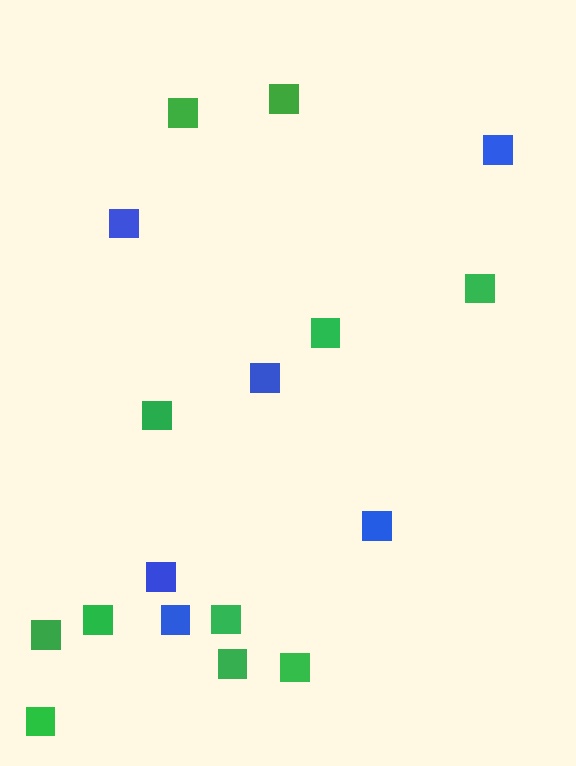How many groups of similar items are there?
There are 2 groups: one group of green squares (11) and one group of blue squares (6).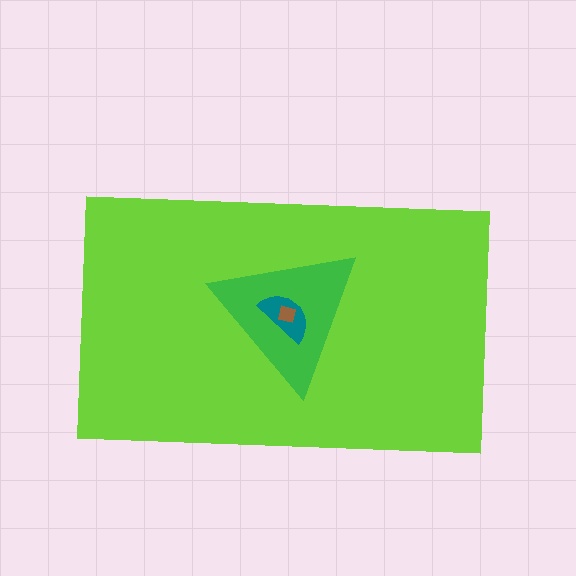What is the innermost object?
The brown square.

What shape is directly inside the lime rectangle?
The green triangle.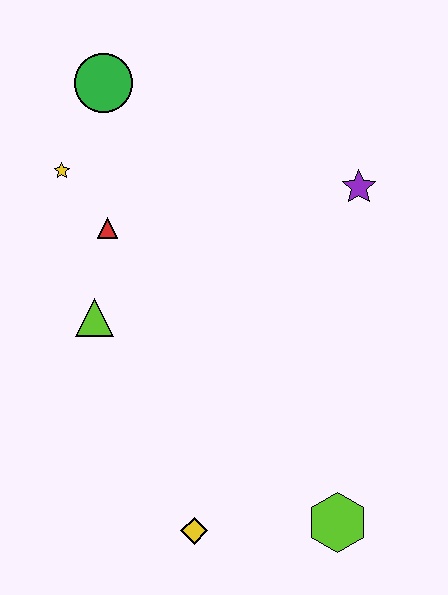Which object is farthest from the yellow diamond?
The green circle is farthest from the yellow diamond.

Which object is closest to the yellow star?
The red triangle is closest to the yellow star.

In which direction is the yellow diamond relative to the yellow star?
The yellow diamond is below the yellow star.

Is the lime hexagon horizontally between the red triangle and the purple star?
Yes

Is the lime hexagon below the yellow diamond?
No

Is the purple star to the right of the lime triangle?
Yes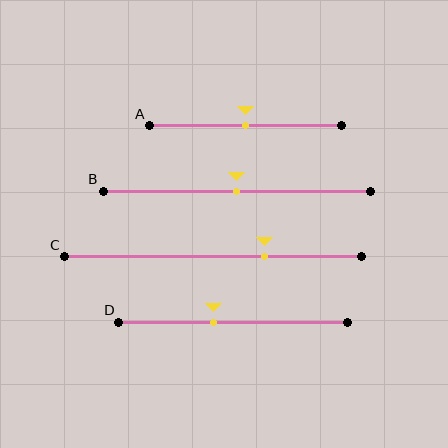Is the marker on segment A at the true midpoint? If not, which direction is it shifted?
Yes, the marker on segment A is at the true midpoint.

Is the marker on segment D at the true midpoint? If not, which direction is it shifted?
No, the marker on segment D is shifted to the left by about 9% of the segment length.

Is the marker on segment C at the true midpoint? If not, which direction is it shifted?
No, the marker on segment C is shifted to the right by about 17% of the segment length.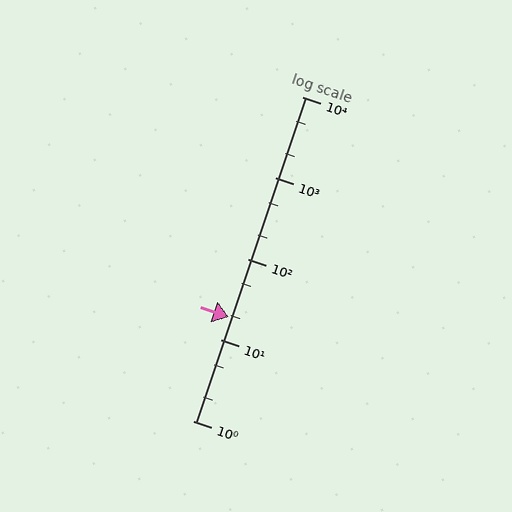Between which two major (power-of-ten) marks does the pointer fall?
The pointer is between 10 and 100.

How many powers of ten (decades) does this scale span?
The scale spans 4 decades, from 1 to 10000.